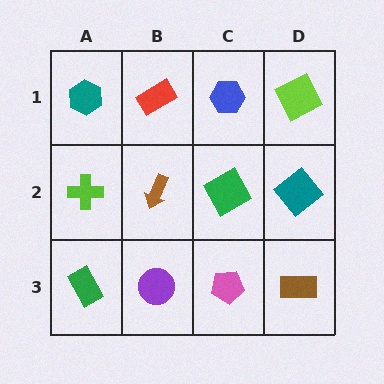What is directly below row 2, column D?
A brown rectangle.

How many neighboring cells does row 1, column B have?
3.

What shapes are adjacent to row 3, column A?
A lime cross (row 2, column A), a purple circle (row 3, column B).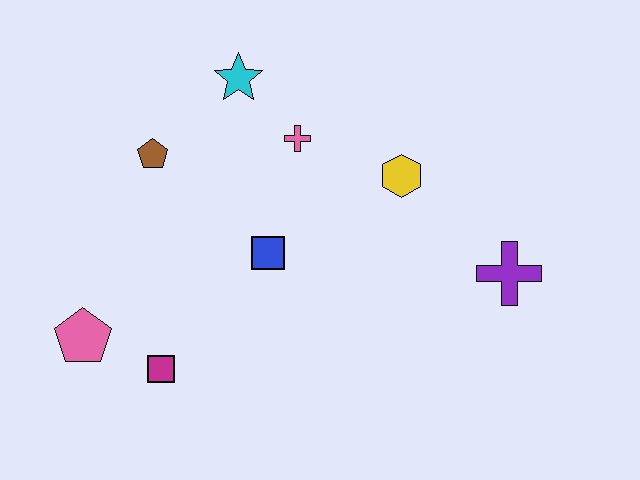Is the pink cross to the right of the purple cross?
No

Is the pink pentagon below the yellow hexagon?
Yes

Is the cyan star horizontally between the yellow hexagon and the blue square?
No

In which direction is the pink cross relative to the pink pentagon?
The pink cross is to the right of the pink pentagon.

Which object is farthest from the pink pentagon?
The purple cross is farthest from the pink pentagon.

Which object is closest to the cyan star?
The pink cross is closest to the cyan star.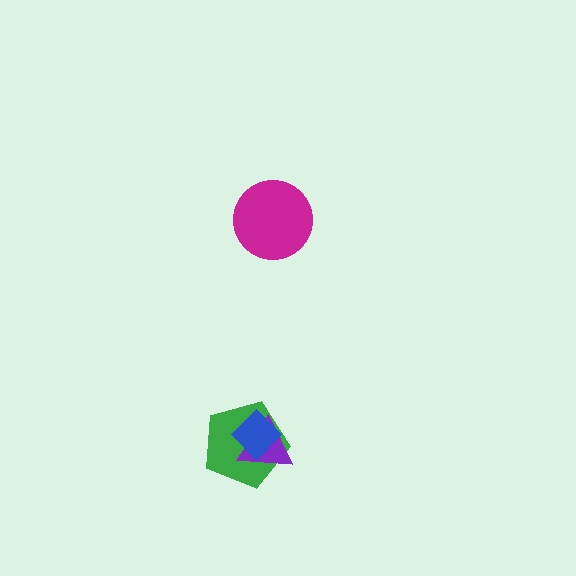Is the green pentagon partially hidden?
Yes, it is partially covered by another shape.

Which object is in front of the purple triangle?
The blue diamond is in front of the purple triangle.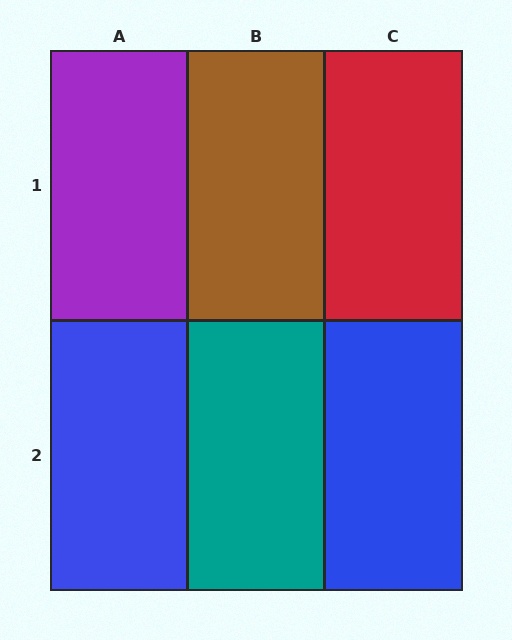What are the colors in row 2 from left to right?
Blue, teal, blue.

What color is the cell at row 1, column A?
Purple.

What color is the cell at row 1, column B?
Brown.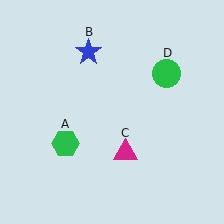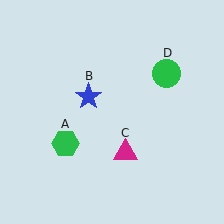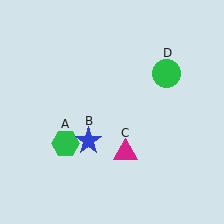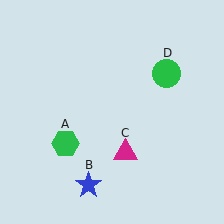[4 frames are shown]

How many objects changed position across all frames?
1 object changed position: blue star (object B).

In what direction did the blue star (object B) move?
The blue star (object B) moved down.